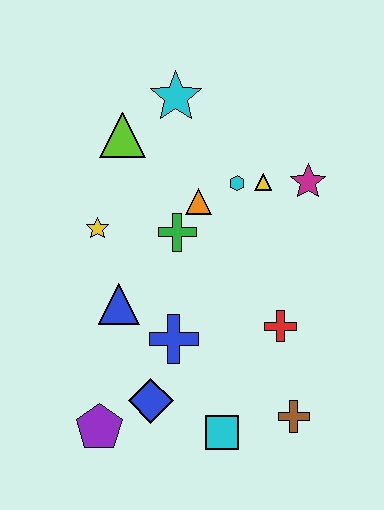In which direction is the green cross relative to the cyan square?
The green cross is above the cyan square.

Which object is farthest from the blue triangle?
The magenta star is farthest from the blue triangle.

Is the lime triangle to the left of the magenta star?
Yes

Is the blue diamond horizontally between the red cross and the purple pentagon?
Yes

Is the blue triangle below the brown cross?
No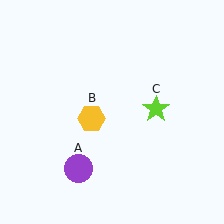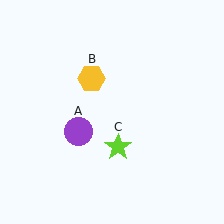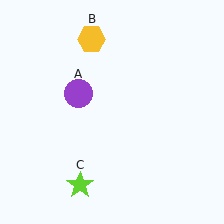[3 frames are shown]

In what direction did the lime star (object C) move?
The lime star (object C) moved down and to the left.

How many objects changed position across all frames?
3 objects changed position: purple circle (object A), yellow hexagon (object B), lime star (object C).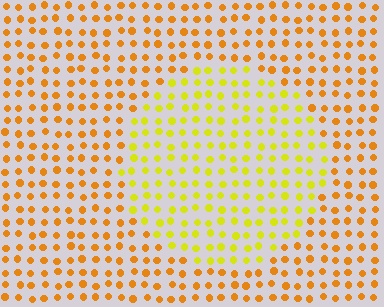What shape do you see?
I see a circle.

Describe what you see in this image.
The image is filled with small orange elements in a uniform arrangement. A circle-shaped region is visible where the elements are tinted to a slightly different hue, forming a subtle color boundary.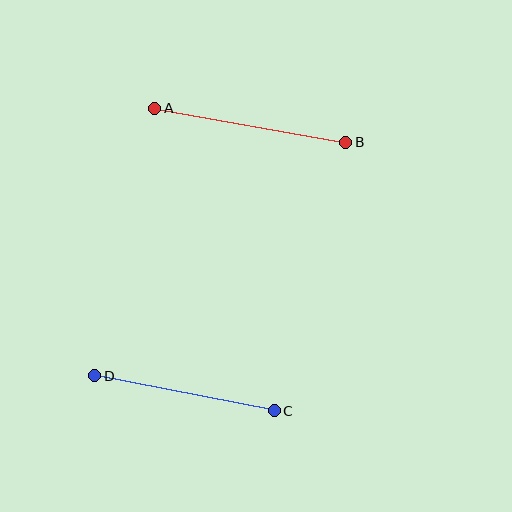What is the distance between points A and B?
The distance is approximately 194 pixels.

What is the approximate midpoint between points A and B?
The midpoint is at approximately (250, 125) pixels.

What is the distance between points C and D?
The distance is approximately 183 pixels.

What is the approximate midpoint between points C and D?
The midpoint is at approximately (185, 393) pixels.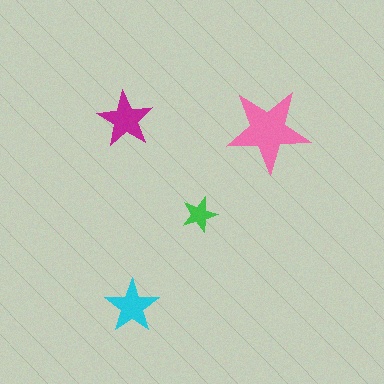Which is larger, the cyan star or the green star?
The cyan one.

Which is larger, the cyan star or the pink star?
The pink one.